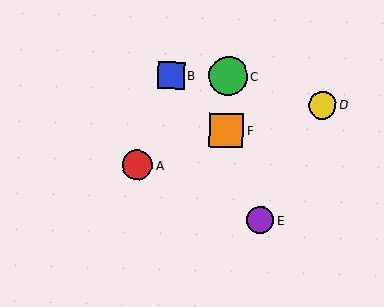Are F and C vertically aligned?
Yes, both are at x≈227.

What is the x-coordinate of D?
Object D is at x≈322.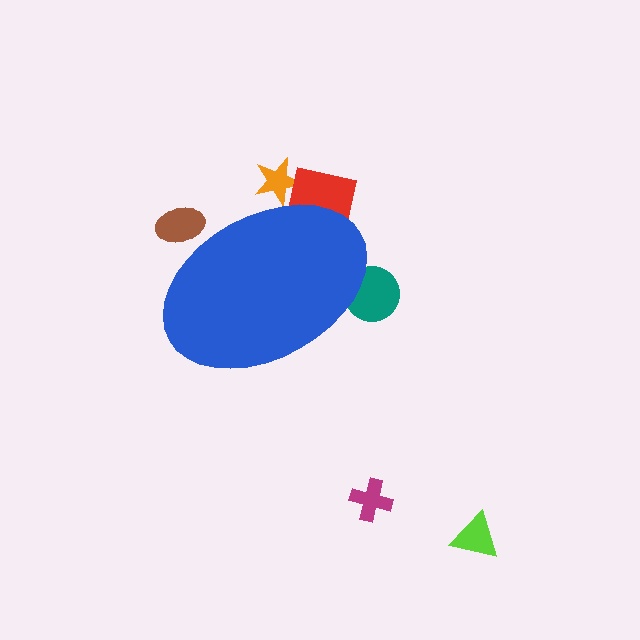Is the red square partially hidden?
Yes, the red square is partially hidden behind the blue ellipse.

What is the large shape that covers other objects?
A blue ellipse.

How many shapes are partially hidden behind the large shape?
4 shapes are partially hidden.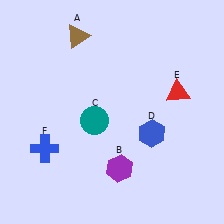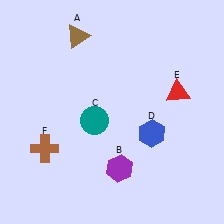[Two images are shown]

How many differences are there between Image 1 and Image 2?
There is 1 difference between the two images.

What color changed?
The cross (F) changed from blue in Image 1 to brown in Image 2.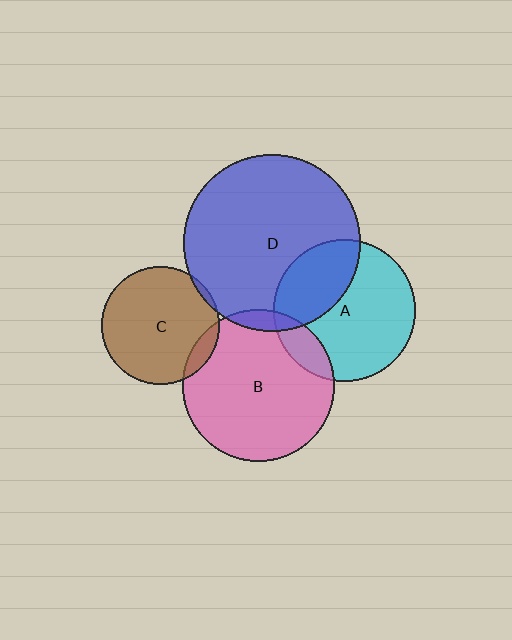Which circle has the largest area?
Circle D (blue).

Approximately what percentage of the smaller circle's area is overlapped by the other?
Approximately 15%.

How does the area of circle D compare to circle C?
Approximately 2.3 times.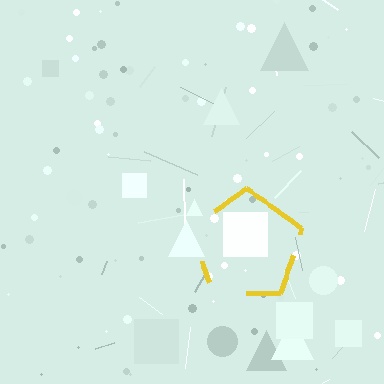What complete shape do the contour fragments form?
The contour fragments form a pentagon.